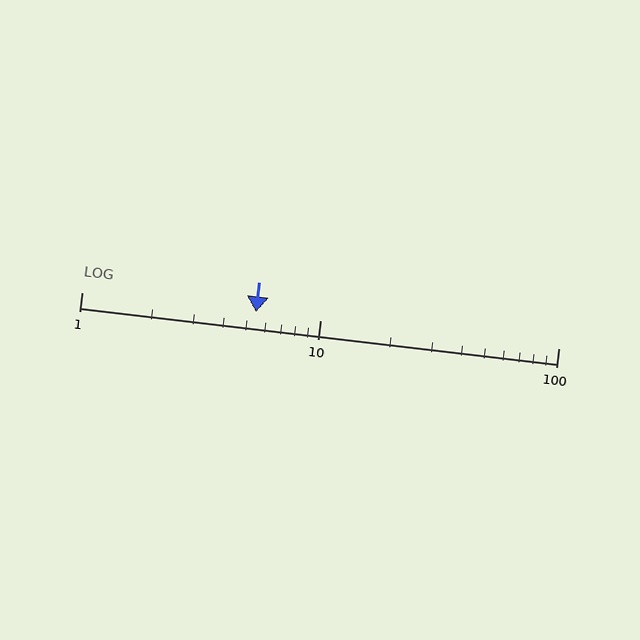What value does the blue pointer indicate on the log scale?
The pointer indicates approximately 5.4.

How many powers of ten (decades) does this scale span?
The scale spans 2 decades, from 1 to 100.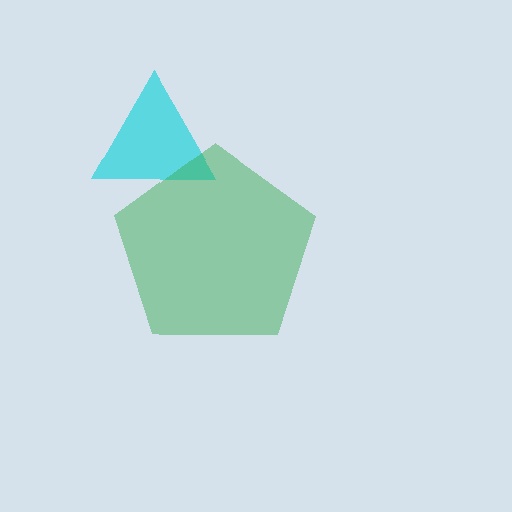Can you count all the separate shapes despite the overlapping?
Yes, there are 2 separate shapes.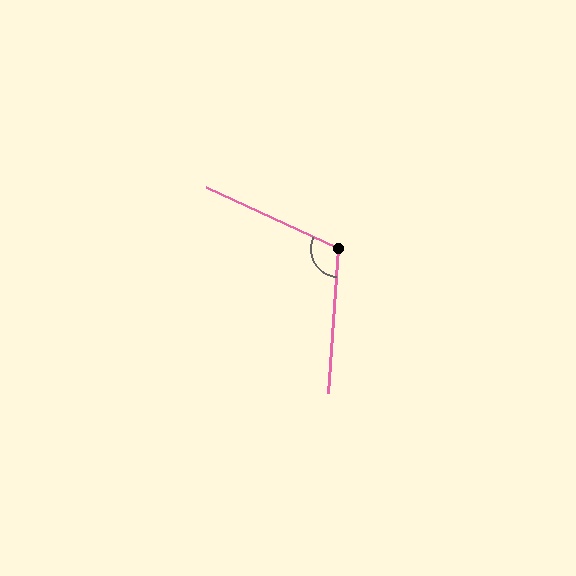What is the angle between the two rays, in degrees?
Approximately 111 degrees.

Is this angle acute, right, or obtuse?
It is obtuse.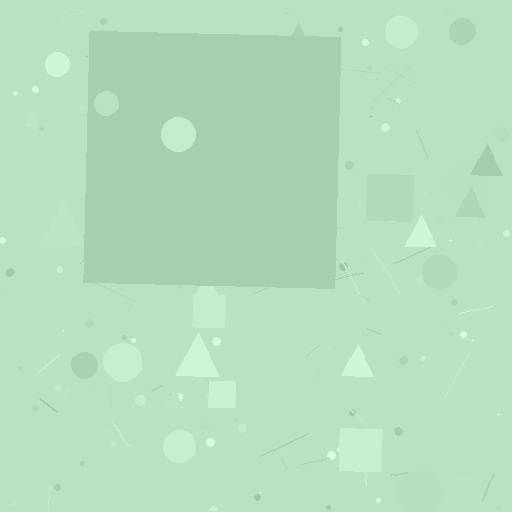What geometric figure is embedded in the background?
A square is embedded in the background.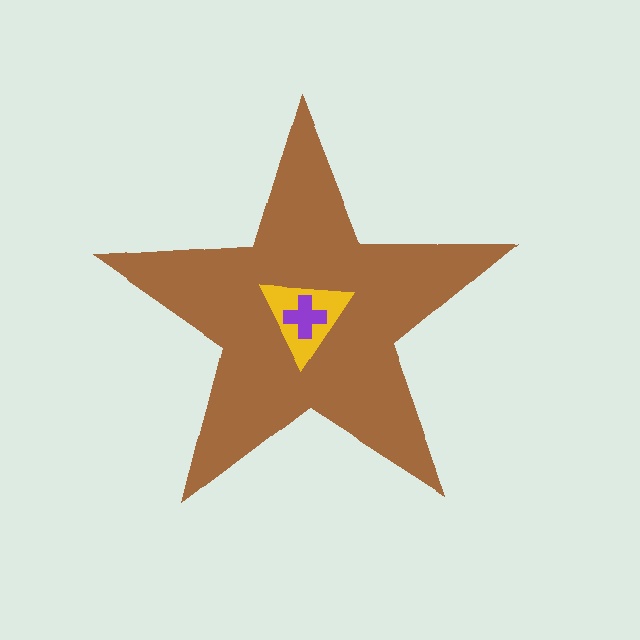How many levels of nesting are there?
3.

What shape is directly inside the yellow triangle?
The purple cross.